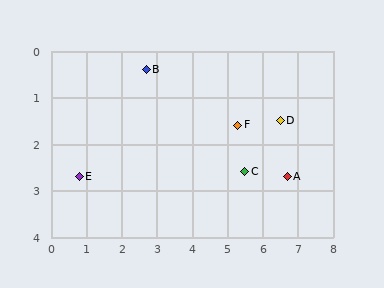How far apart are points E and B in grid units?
Points E and B are about 3.0 grid units apart.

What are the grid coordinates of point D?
Point D is at approximately (6.5, 1.5).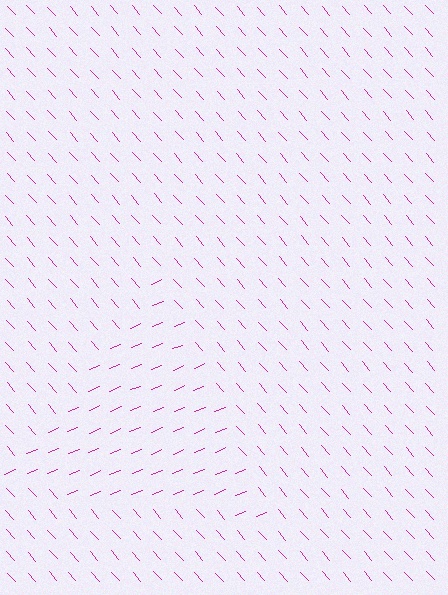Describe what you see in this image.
The image is filled with small magenta line segments. A triangle region in the image has lines oriented differently from the surrounding lines, creating a visible texture boundary.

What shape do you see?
I see a triangle.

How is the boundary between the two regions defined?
The boundary is defined purely by a change in line orientation (approximately 70 degrees difference). All lines are the same color and thickness.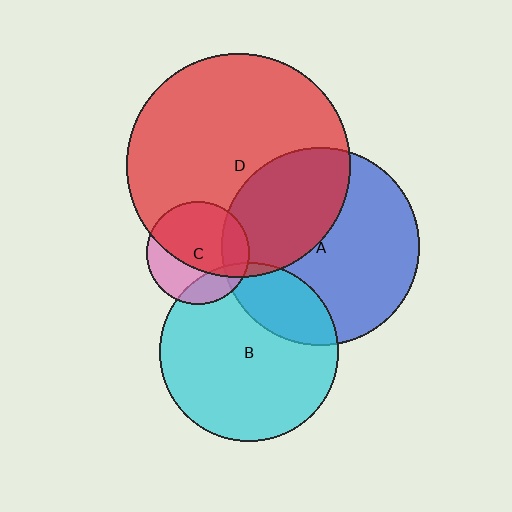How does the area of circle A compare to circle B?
Approximately 1.2 times.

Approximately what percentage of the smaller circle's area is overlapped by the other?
Approximately 25%.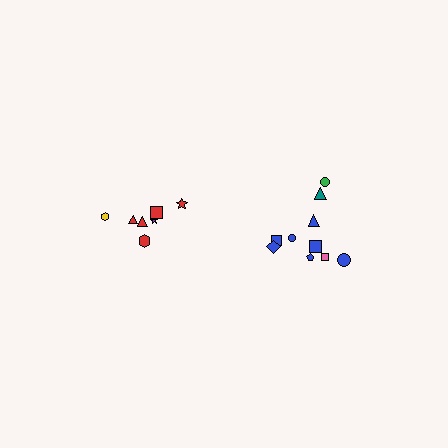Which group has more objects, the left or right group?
The right group.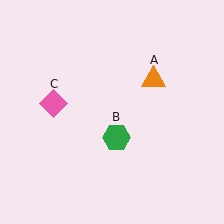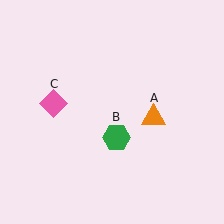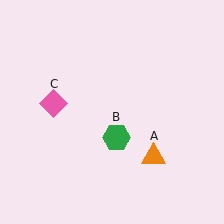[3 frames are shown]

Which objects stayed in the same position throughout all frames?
Green hexagon (object B) and pink diamond (object C) remained stationary.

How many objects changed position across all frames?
1 object changed position: orange triangle (object A).